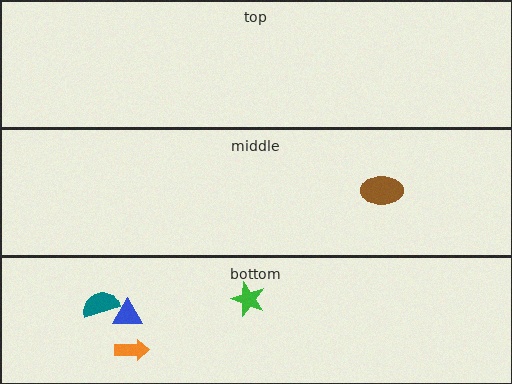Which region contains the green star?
The bottom region.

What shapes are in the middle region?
The brown ellipse.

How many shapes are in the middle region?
1.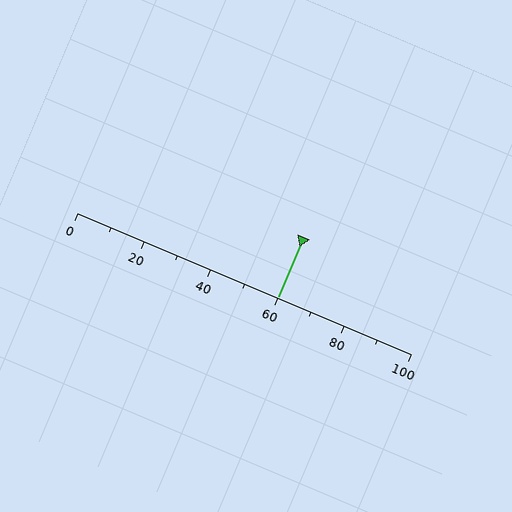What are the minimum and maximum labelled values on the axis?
The axis runs from 0 to 100.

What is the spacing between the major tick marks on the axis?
The major ticks are spaced 20 apart.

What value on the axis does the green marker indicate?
The marker indicates approximately 60.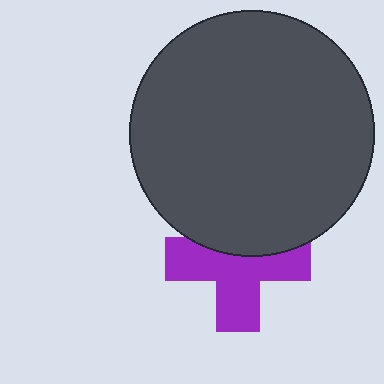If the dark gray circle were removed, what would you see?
You would see the complete purple cross.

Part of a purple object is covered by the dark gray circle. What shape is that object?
It is a cross.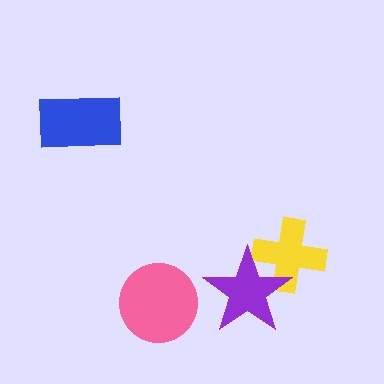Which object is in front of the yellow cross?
The purple star is in front of the yellow cross.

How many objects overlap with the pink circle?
0 objects overlap with the pink circle.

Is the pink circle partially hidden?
No, no other shape covers it.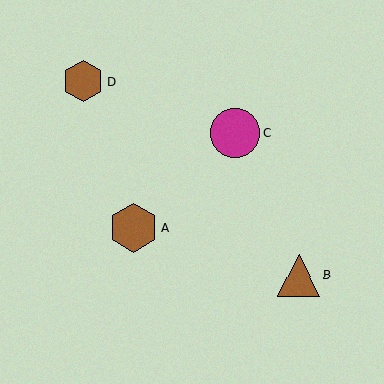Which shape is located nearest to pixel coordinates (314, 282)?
The brown triangle (labeled B) at (299, 275) is nearest to that location.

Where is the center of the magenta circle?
The center of the magenta circle is at (235, 133).